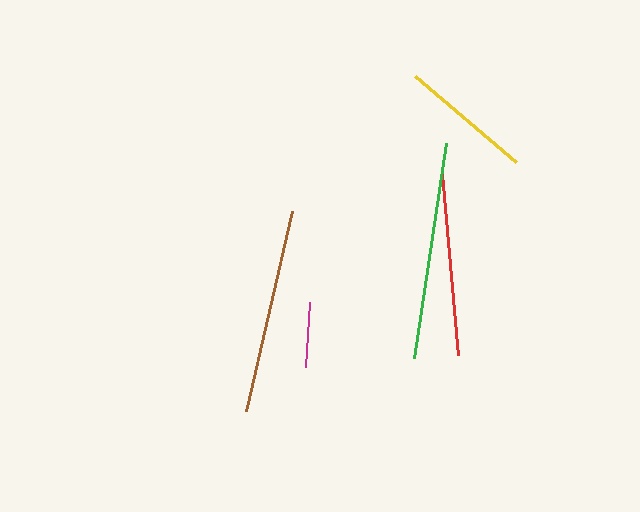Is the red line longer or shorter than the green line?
The green line is longer than the red line.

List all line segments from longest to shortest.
From longest to shortest: green, brown, red, yellow, magenta.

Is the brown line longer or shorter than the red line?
The brown line is longer than the red line.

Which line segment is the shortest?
The magenta line is the shortest at approximately 65 pixels.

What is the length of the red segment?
The red segment is approximately 181 pixels long.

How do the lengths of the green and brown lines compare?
The green and brown lines are approximately the same length.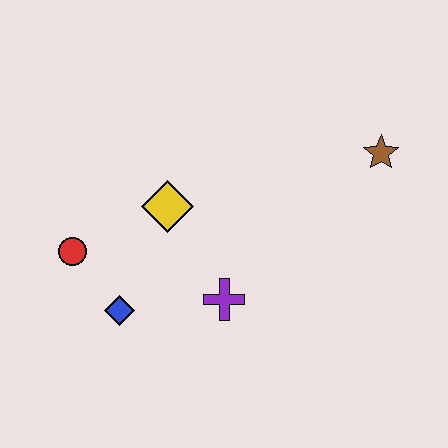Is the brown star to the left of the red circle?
No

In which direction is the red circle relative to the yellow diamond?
The red circle is to the left of the yellow diamond.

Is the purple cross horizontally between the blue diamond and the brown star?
Yes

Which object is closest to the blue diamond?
The red circle is closest to the blue diamond.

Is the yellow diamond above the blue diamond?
Yes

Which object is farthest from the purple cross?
The brown star is farthest from the purple cross.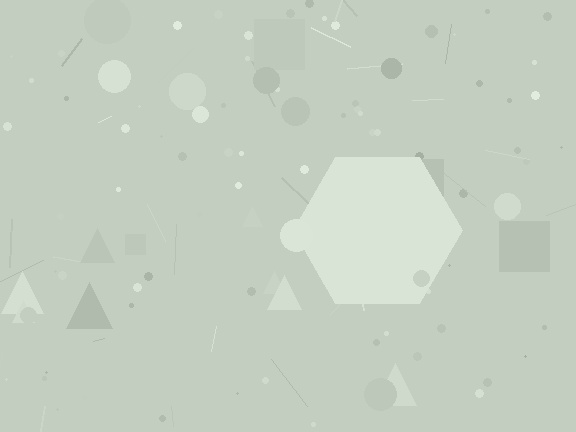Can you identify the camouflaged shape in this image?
The camouflaged shape is a hexagon.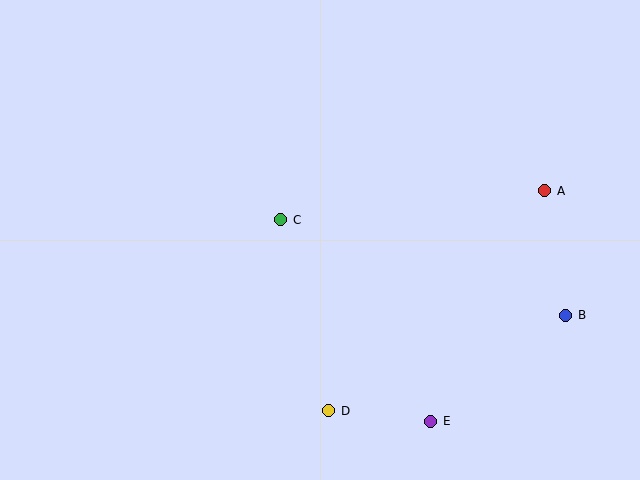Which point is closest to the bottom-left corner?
Point D is closest to the bottom-left corner.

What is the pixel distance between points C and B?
The distance between C and B is 300 pixels.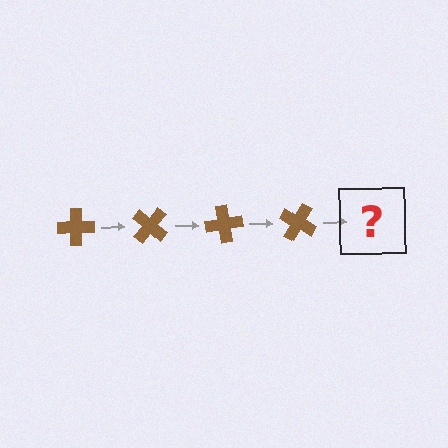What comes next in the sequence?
The next element should be a brown cross rotated 160 degrees.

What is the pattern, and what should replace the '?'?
The pattern is that the cross rotates 40 degrees each step. The '?' should be a brown cross rotated 160 degrees.